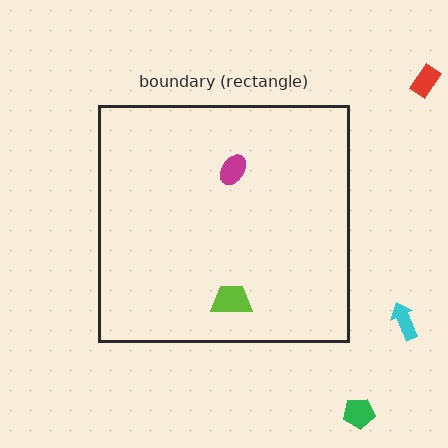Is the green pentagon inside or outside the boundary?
Outside.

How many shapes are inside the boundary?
2 inside, 3 outside.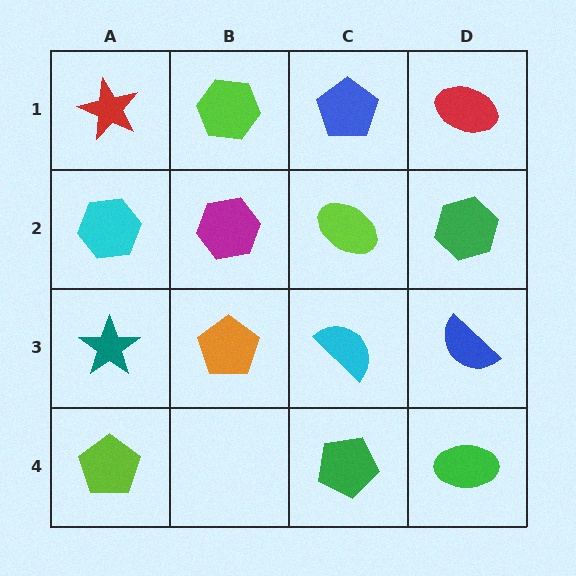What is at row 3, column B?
An orange pentagon.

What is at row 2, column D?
A green hexagon.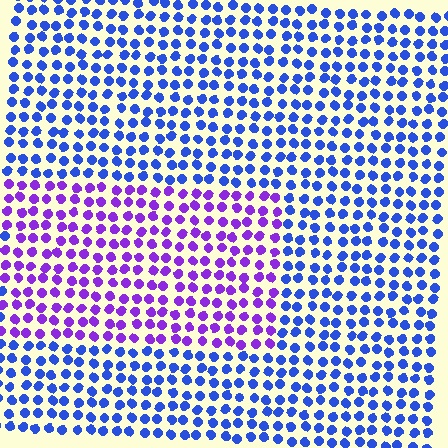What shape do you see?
I see a rectangle.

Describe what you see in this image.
The image is filled with small blue elements in a uniform arrangement. A rectangle-shaped region is visible where the elements are tinted to a slightly different hue, forming a subtle color boundary.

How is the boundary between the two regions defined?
The boundary is defined purely by a slight shift in hue (about 46 degrees). Spacing, size, and orientation are identical on both sides.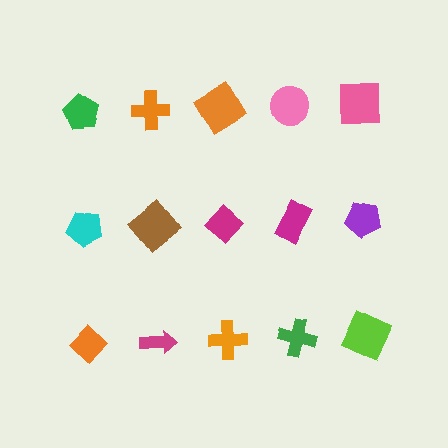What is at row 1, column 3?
An orange diamond.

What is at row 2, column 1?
A cyan pentagon.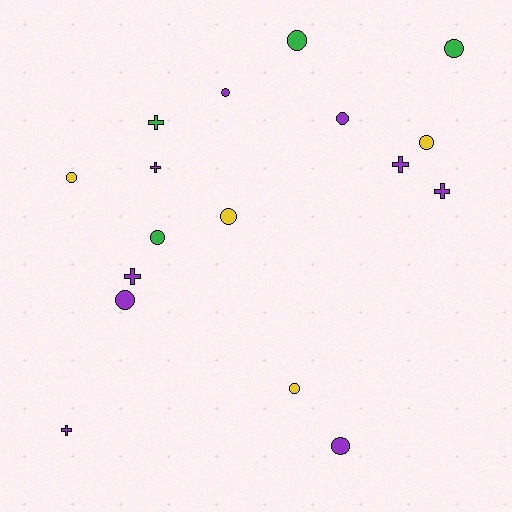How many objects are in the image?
There are 17 objects.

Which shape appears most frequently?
Circle, with 11 objects.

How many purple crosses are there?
There are 5 purple crosses.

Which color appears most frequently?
Purple, with 9 objects.